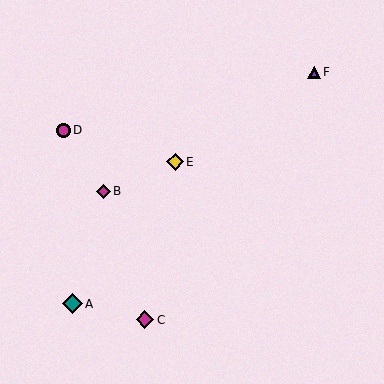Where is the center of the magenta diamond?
The center of the magenta diamond is at (145, 320).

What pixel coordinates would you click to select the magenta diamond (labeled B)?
Click at (103, 191) to select the magenta diamond B.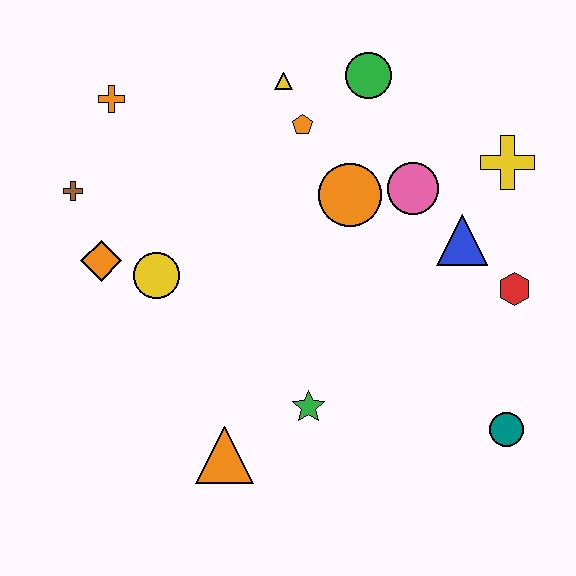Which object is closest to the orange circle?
The pink circle is closest to the orange circle.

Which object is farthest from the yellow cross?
The brown cross is farthest from the yellow cross.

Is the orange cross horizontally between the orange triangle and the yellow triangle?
No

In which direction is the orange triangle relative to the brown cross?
The orange triangle is below the brown cross.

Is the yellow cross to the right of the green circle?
Yes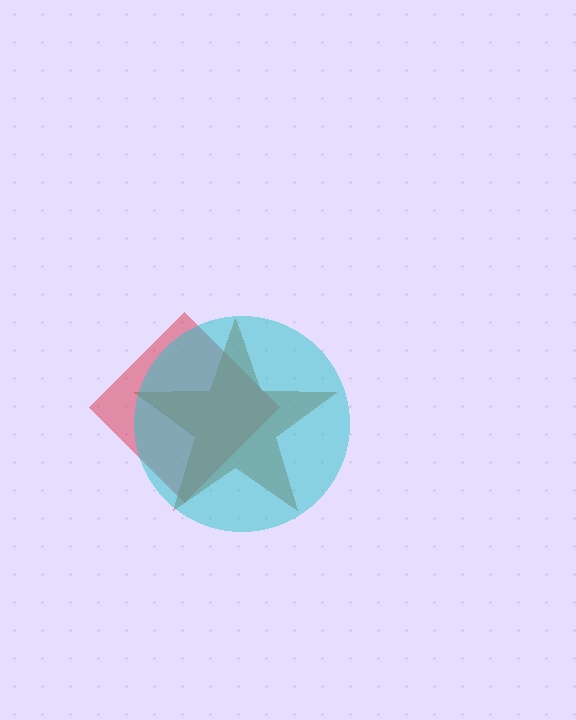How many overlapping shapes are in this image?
There are 3 overlapping shapes in the image.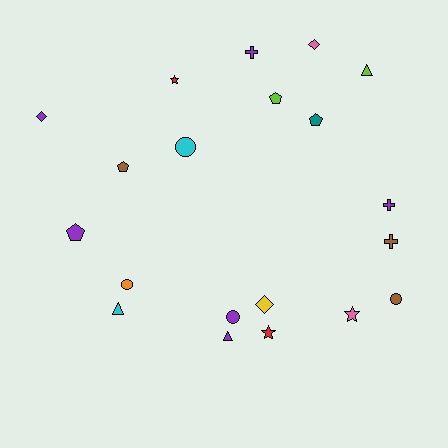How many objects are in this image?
There are 20 objects.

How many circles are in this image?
There are 4 circles.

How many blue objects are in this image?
There are no blue objects.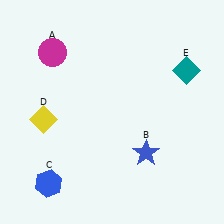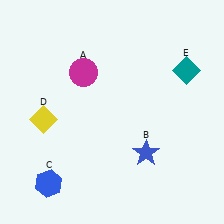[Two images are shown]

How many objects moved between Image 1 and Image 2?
1 object moved between the two images.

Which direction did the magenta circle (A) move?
The magenta circle (A) moved right.